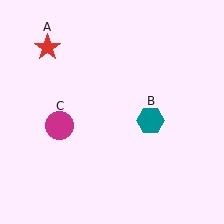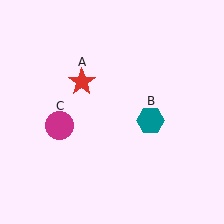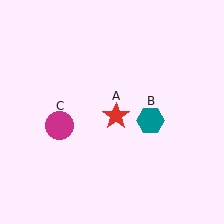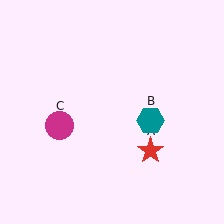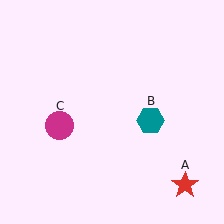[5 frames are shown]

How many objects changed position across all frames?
1 object changed position: red star (object A).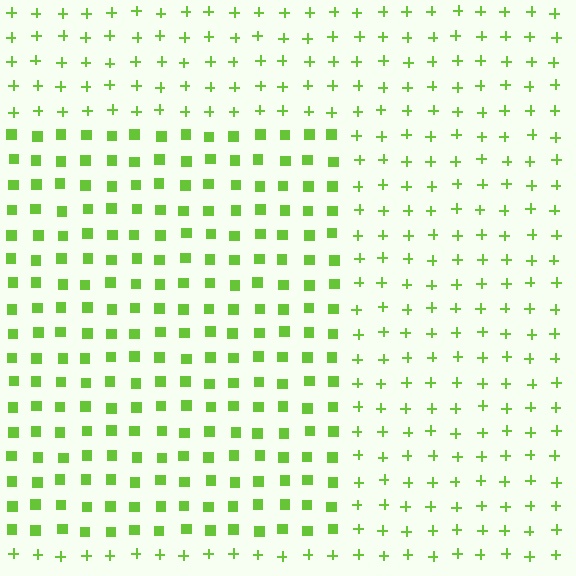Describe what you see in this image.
The image is filled with small lime elements arranged in a uniform grid. A rectangle-shaped region contains squares, while the surrounding area contains plus signs. The boundary is defined purely by the change in element shape.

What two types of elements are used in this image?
The image uses squares inside the rectangle region and plus signs outside it.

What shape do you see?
I see a rectangle.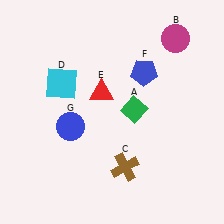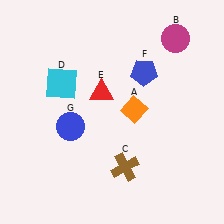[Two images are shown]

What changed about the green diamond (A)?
In Image 1, A is green. In Image 2, it changed to orange.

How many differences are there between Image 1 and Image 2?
There is 1 difference between the two images.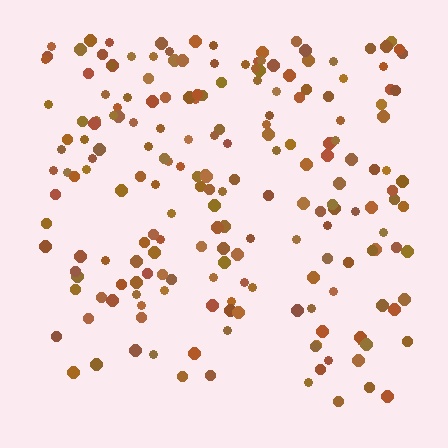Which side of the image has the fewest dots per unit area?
The bottom.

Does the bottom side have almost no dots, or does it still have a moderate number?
Still a moderate number, just noticeably fewer than the top.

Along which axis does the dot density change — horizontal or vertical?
Vertical.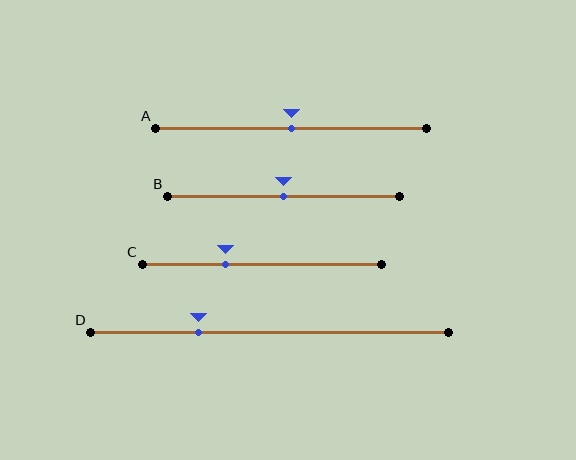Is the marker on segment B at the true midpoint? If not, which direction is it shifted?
Yes, the marker on segment B is at the true midpoint.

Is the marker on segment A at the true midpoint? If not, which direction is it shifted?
Yes, the marker on segment A is at the true midpoint.